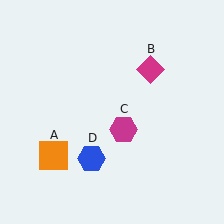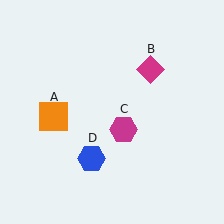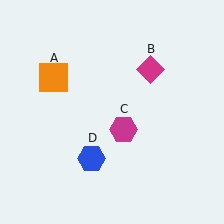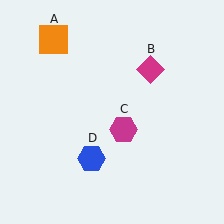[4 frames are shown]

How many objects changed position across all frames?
1 object changed position: orange square (object A).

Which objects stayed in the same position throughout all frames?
Magenta diamond (object B) and magenta hexagon (object C) and blue hexagon (object D) remained stationary.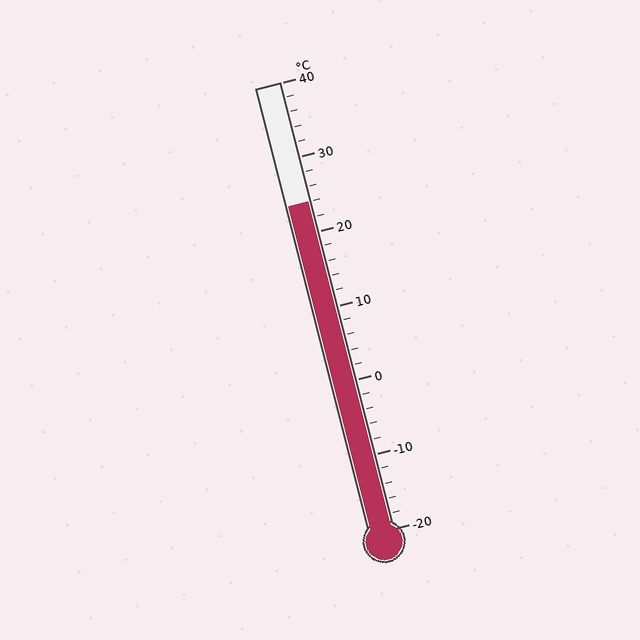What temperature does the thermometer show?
The thermometer shows approximately 24°C.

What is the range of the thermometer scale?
The thermometer scale ranges from -20°C to 40°C.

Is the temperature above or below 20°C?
The temperature is above 20°C.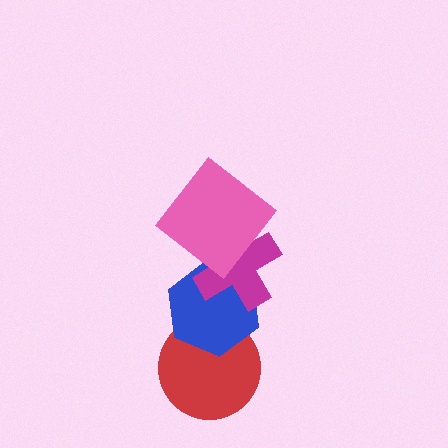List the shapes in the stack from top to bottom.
From top to bottom: the pink diamond, the magenta cross, the blue hexagon, the red circle.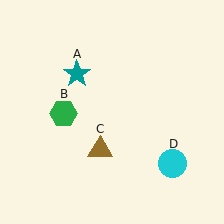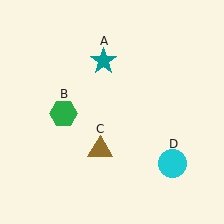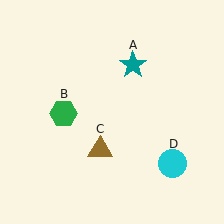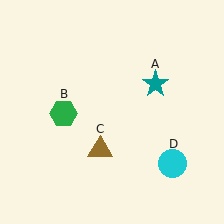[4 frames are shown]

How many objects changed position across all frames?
1 object changed position: teal star (object A).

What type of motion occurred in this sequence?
The teal star (object A) rotated clockwise around the center of the scene.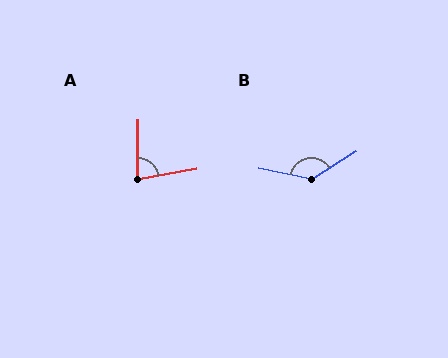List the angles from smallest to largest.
A (79°), B (137°).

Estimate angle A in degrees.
Approximately 79 degrees.